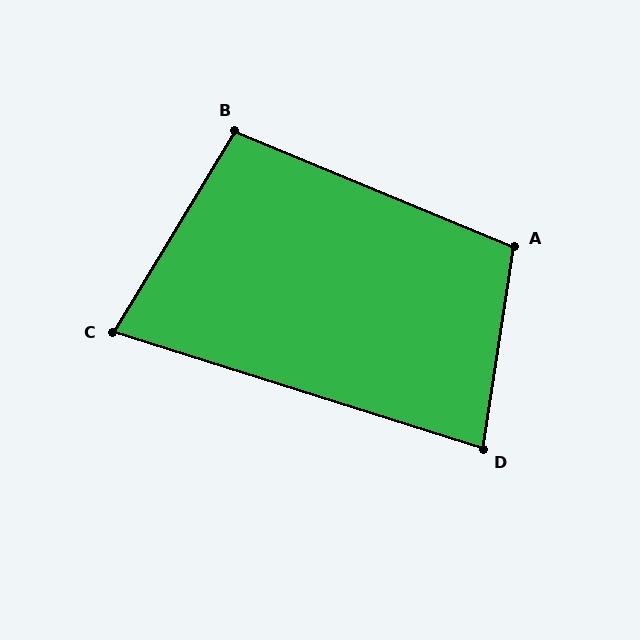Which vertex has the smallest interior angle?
C, at approximately 76 degrees.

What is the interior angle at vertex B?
Approximately 99 degrees (obtuse).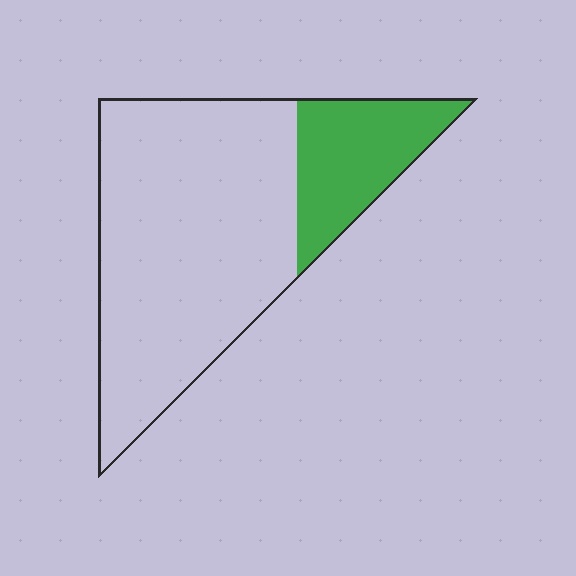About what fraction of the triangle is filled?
About one quarter (1/4).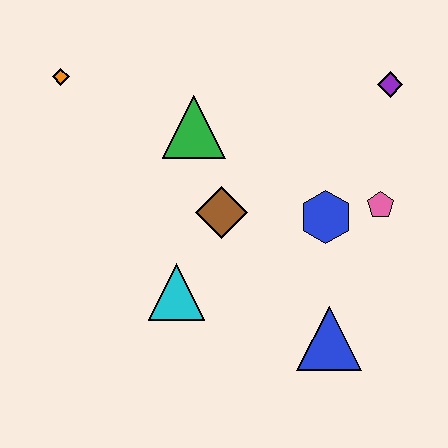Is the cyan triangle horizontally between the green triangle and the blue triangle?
No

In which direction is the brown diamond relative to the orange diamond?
The brown diamond is to the right of the orange diamond.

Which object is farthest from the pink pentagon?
The orange diamond is farthest from the pink pentagon.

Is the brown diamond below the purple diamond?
Yes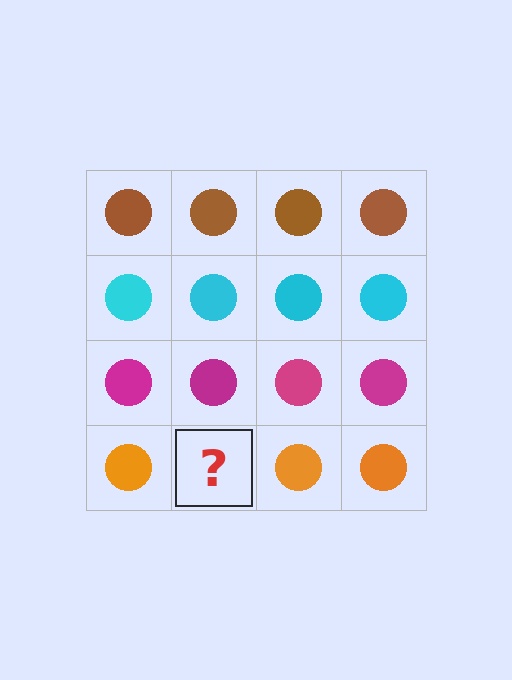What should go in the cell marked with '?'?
The missing cell should contain an orange circle.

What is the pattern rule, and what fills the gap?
The rule is that each row has a consistent color. The gap should be filled with an orange circle.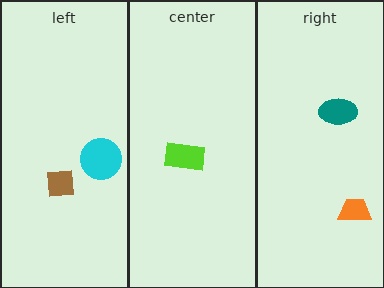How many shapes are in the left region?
2.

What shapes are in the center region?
The lime rectangle.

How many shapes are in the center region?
1.